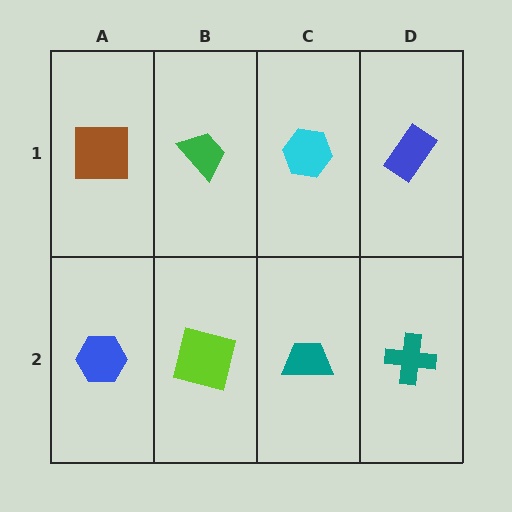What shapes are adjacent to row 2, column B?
A green trapezoid (row 1, column B), a blue hexagon (row 2, column A), a teal trapezoid (row 2, column C).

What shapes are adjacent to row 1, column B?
A lime square (row 2, column B), a brown square (row 1, column A), a cyan hexagon (row 1, column C).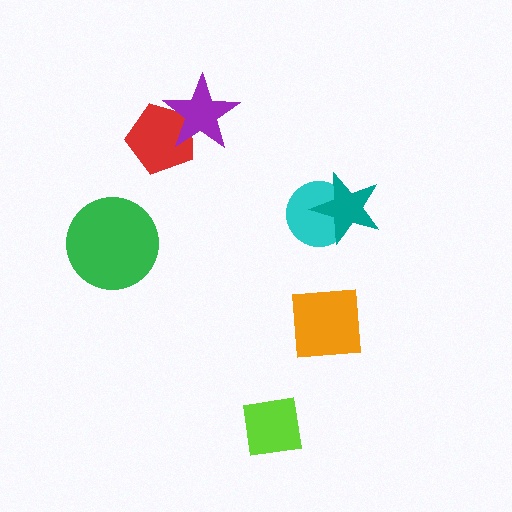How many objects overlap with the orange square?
0 objects overlap with the orange square.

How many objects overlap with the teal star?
1 object overlaps with the teal star.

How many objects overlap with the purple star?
1 object overlaps with the purple star.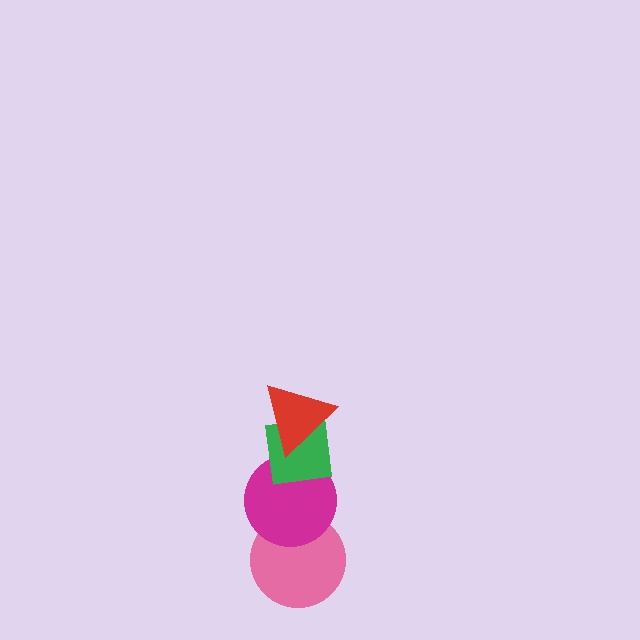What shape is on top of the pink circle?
The magenta circle is on top of the pink circle.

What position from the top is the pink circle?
The pink circle is 4th from the top.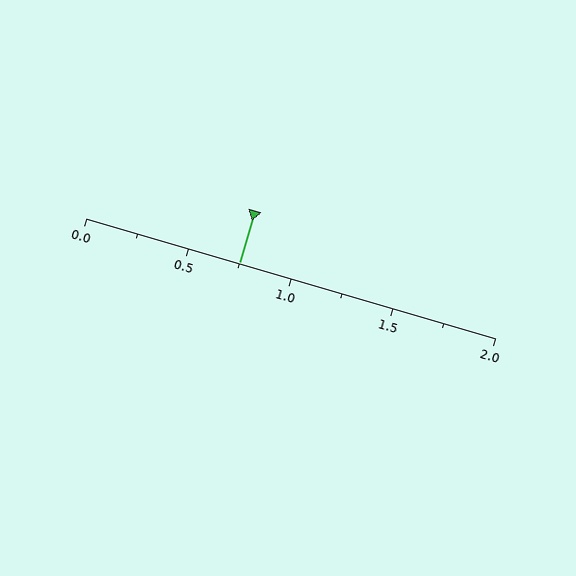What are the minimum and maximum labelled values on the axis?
The axis runs from 0.0 to 2.0.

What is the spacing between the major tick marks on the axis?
The major ticks are spaced 0.5 apart.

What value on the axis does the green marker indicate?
The marker indicates approximately 0.75.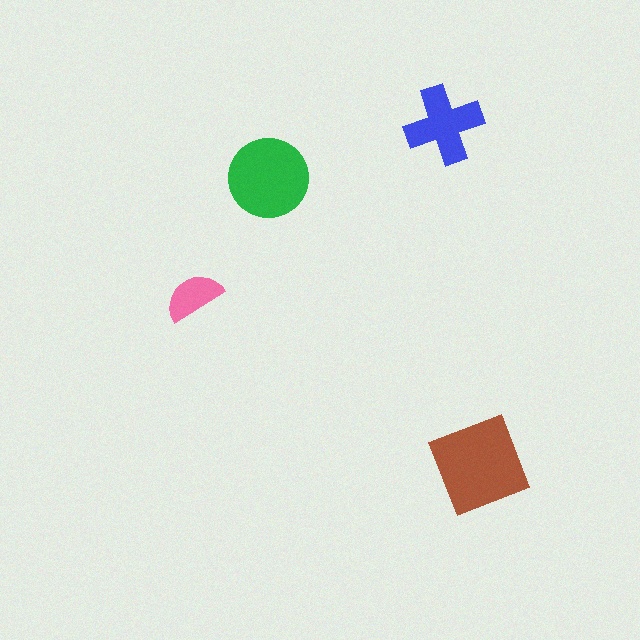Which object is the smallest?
The pink semicircle.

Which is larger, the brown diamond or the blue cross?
The brown diamond.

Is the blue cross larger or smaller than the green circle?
Smaller.